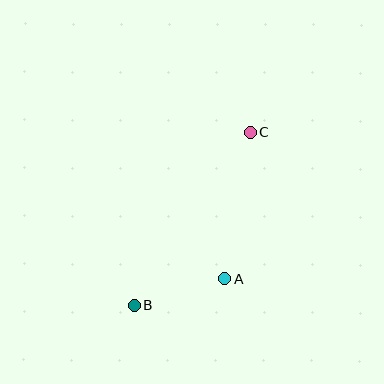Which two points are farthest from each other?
Points B and C are farthest from each other.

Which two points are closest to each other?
Points A and B are closest to each other.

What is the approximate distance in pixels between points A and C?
The distance between A and C is approximately 149 pixels.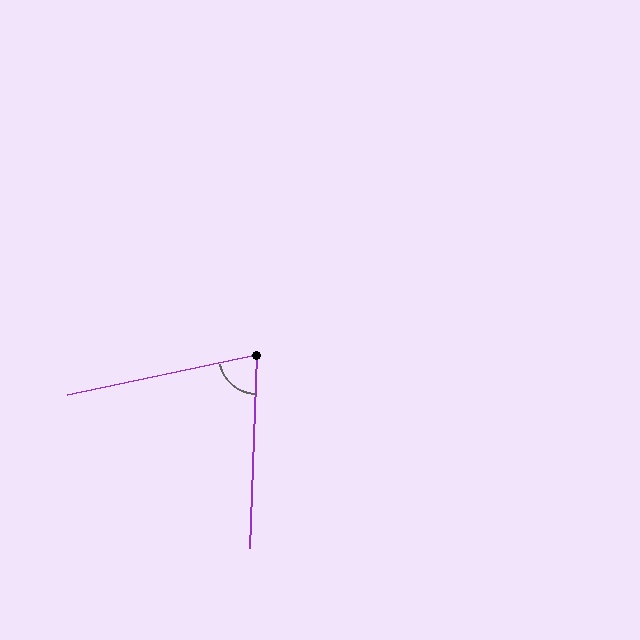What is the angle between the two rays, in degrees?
Approximately 76 degrees.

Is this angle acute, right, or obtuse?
It is acute.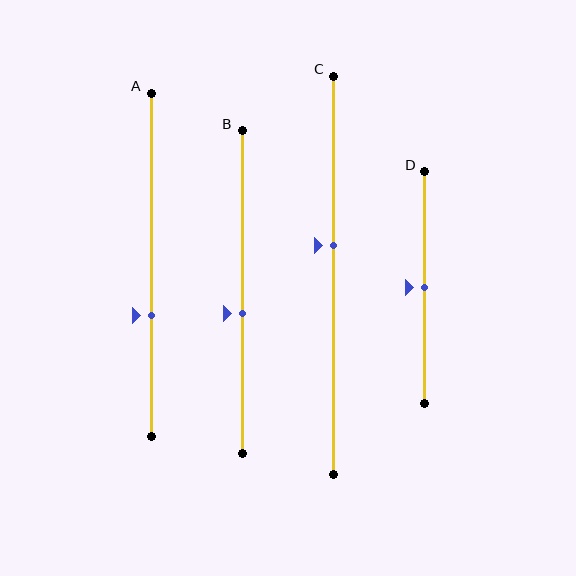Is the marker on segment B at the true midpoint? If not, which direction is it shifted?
No, the marker on segment B is shifted downward by about 6% of the segment length.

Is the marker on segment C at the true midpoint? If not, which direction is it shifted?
No, the marker on segment C is shifted upward by about 8% of the segment length.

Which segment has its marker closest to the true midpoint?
Segment D has its marker closest to the true midpoint.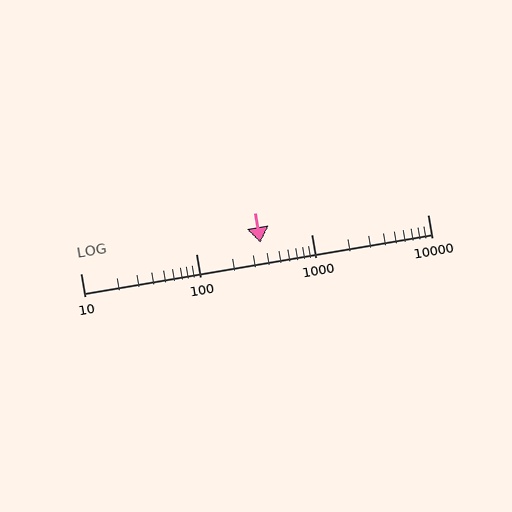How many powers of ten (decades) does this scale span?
The scale spans 3 decades, from 10 to 10000.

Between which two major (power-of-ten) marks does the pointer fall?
The pointer is between 100 and 1000.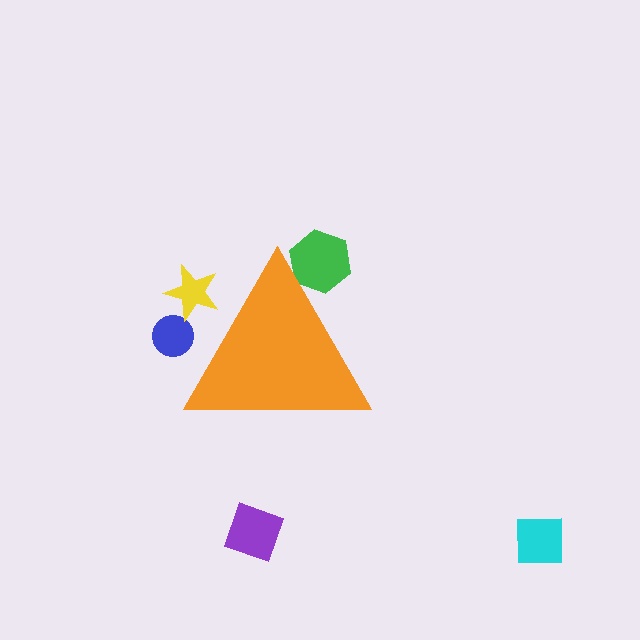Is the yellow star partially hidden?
Yes, the yellow star is partially hidden behind the orange triangle.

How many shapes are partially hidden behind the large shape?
3 shapes are partially hidden.